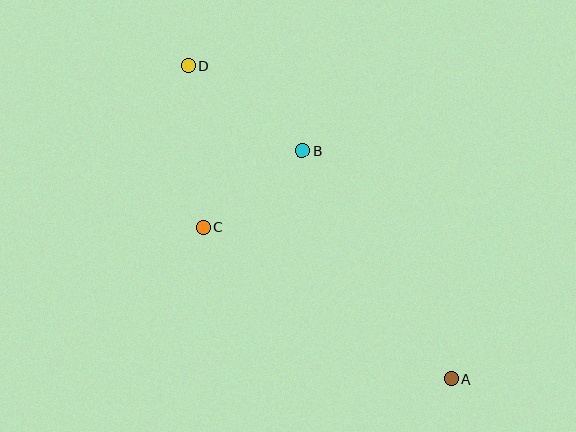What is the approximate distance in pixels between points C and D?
The distance between C and D is approximately 163 pixels.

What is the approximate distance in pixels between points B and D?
The distance between B and D is approximately 142 pixels.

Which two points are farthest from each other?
Points A and D are farthest from each other.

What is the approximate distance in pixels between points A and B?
The distance between A and B is approximately 272 pixels.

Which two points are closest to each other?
Points B and C are closest to each other.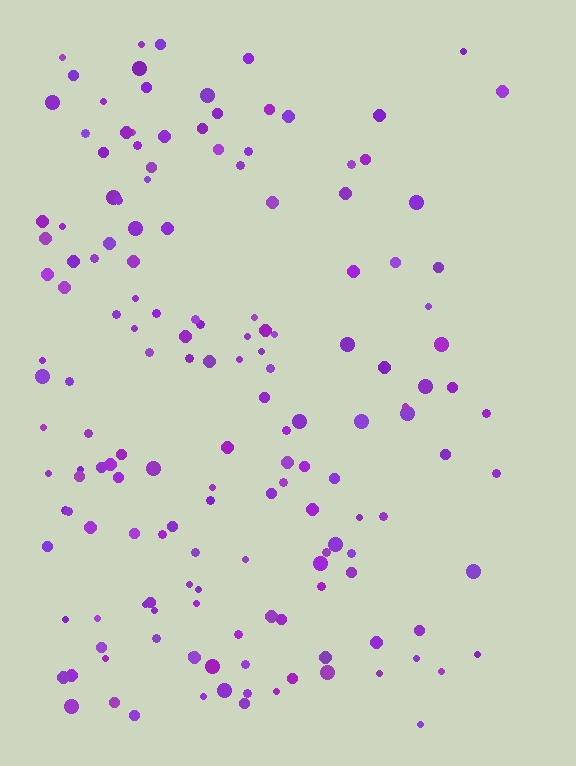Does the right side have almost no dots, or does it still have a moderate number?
Still a moderate number, just noticeably fewer than the left.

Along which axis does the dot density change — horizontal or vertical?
Horizontal.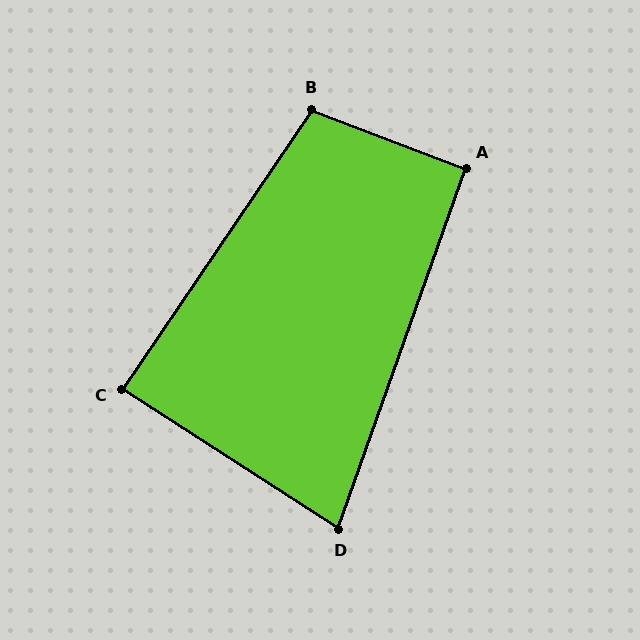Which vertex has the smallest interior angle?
D, at approximately 77 degrees.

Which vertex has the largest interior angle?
B, at approximately 103 degrees.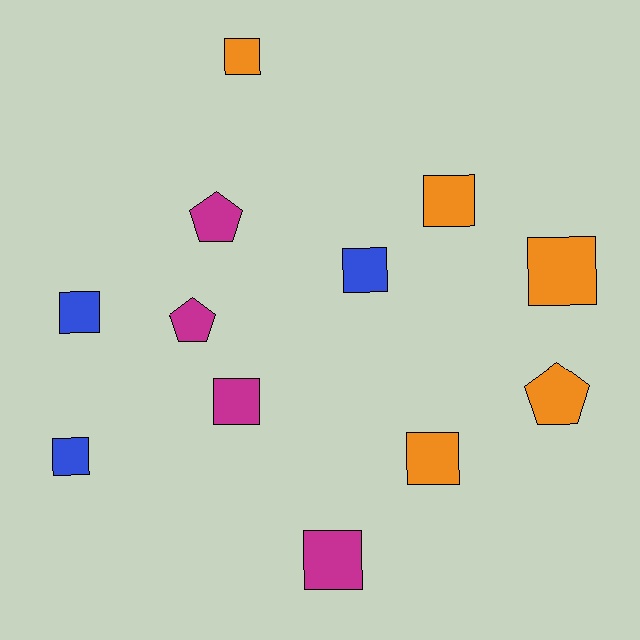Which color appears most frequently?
Orange, with 5 objects.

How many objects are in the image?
There are 12 objects.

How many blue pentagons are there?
There are no blue pentagons.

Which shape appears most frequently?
Square, with 9 objects.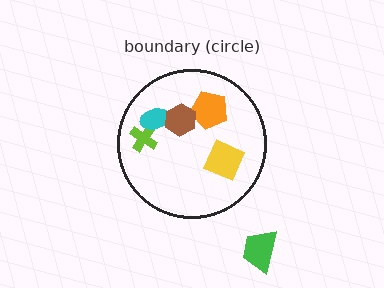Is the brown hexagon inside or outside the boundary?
Inside.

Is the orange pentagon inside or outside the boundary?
Inside.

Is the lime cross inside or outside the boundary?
Inside.